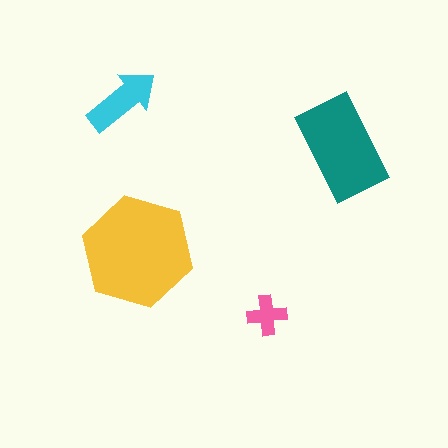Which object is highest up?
The cyan arrow is topmost.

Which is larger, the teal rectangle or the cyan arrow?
The teal rectangle.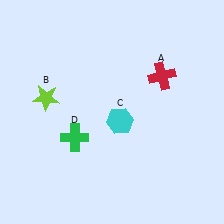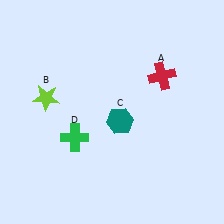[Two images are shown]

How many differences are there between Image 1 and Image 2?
There is 1 difference between the two images.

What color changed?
The hexagon (C) changed from cyan in Image 1 to teal in Image 2.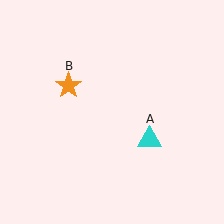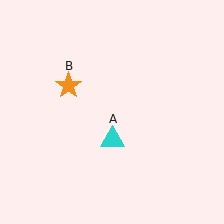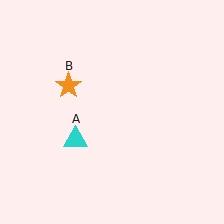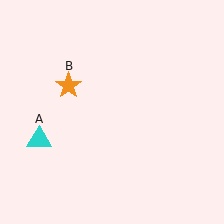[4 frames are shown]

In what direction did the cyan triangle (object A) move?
The cyan triangle (object A) moved left.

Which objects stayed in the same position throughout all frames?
Orange star (object B) remained stationary.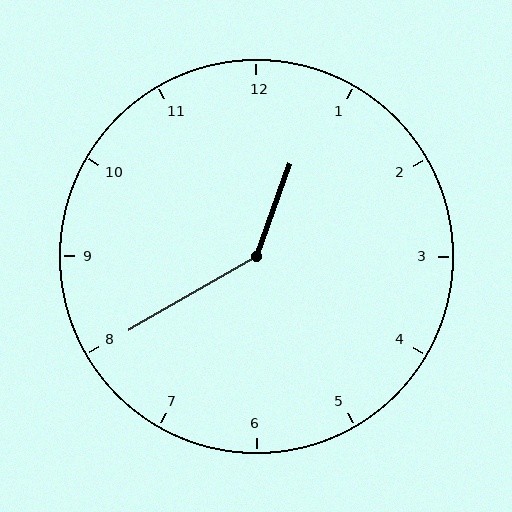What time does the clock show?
12:40.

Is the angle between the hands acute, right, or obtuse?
It is obtuse.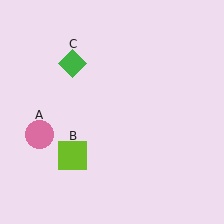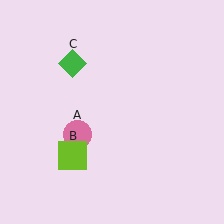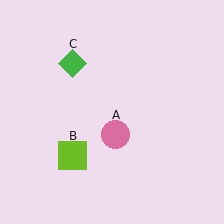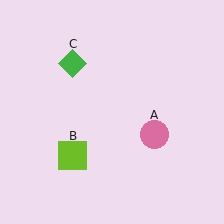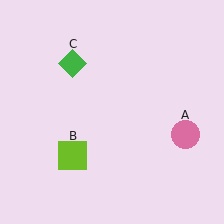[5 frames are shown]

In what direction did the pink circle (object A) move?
The pink circle (object A) moved right.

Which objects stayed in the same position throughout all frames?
Lime square (object B) and green diamond (object C) remained stationary.